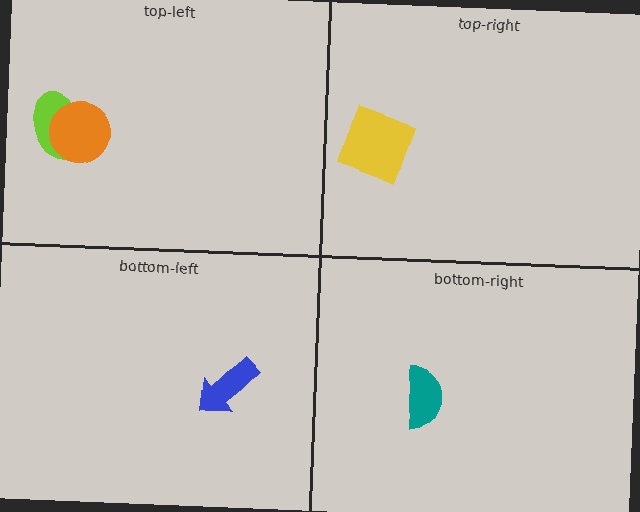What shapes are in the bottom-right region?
The teal semicircle.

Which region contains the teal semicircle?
The bottom-right region.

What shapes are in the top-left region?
The lime ellipse, the orange circle.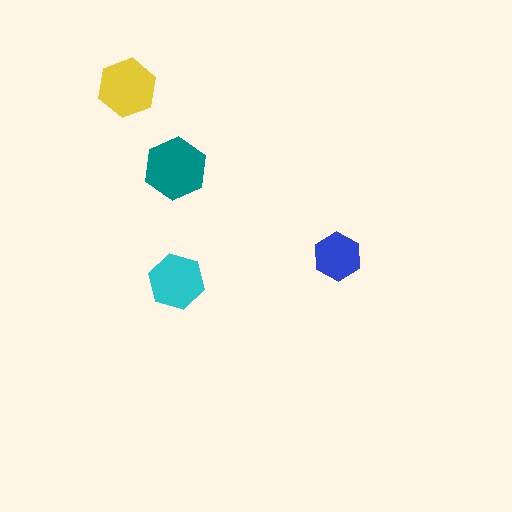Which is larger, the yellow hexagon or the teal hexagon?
The teal one.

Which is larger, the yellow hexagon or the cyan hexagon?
The yellow one.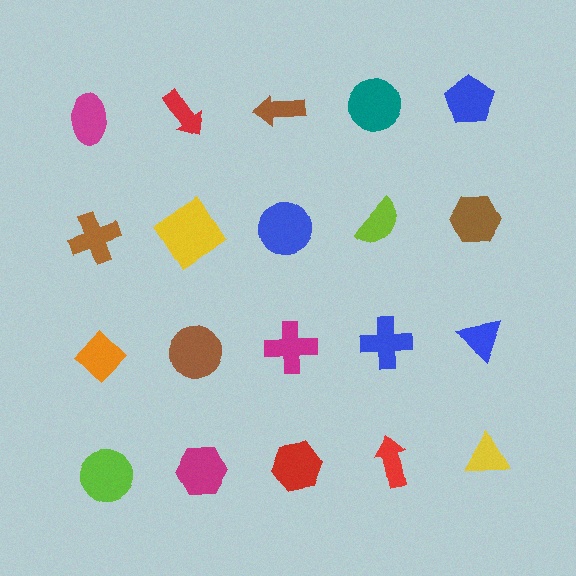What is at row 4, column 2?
A magenta hexagon.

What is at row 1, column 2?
A red arrow.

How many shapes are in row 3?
5 shapes.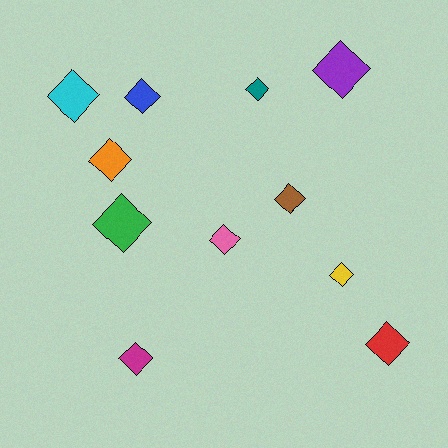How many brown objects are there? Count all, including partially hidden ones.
There is 1 brown object.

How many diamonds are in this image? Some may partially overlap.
There are 11 diamonds.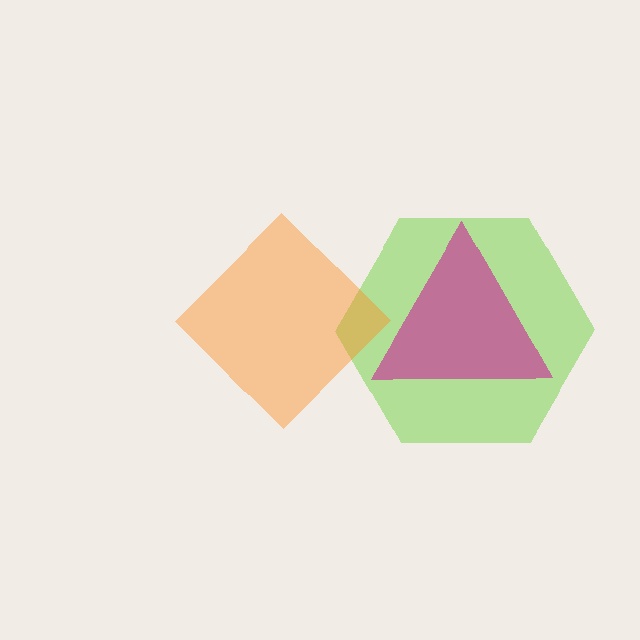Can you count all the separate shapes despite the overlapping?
Yes, there are 3 separate shapes.